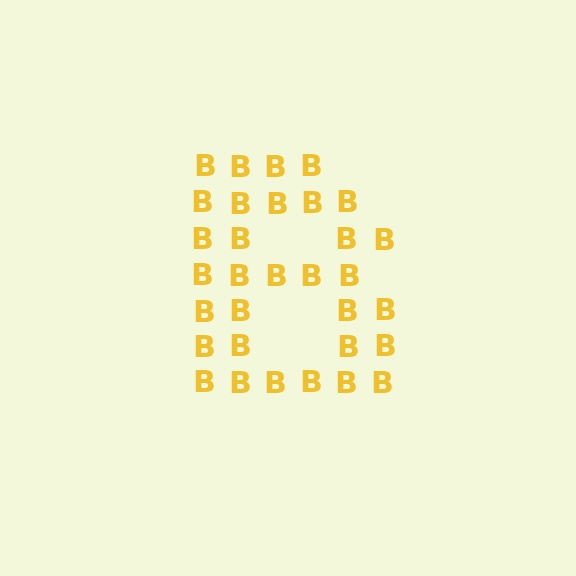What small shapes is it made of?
It is made of small letter B's.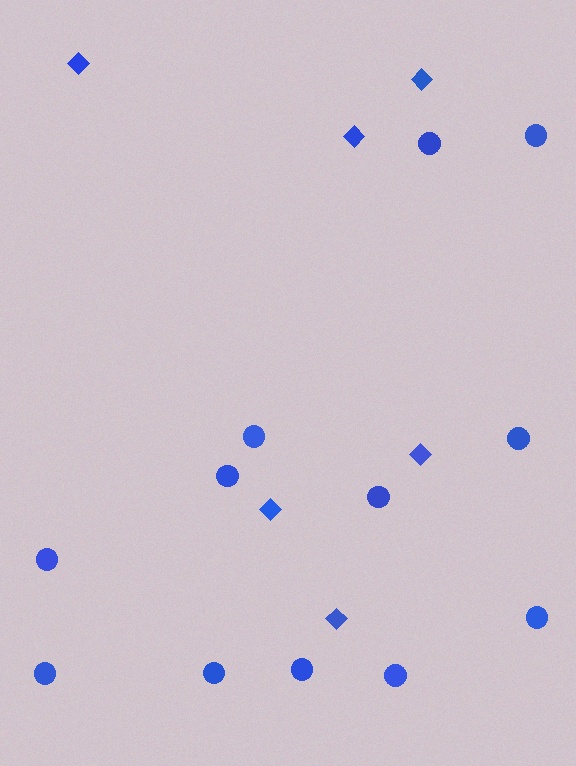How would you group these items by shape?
There are 2 groups: one group of circles (12) and one group of diamonds (6).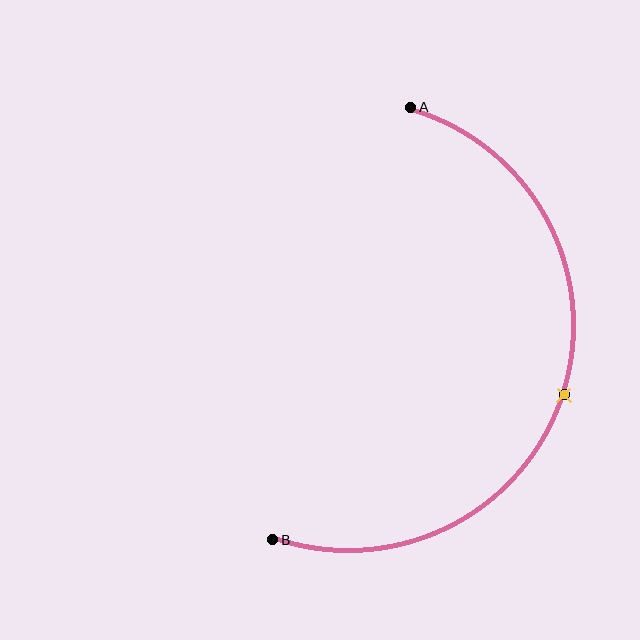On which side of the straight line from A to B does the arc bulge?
The arc bulges to the right of the straight line connecting A and B.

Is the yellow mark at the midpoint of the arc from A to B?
Yes. The yellow mark lies on the arc at equal arc-length from both A and B — it is the arc midpoint.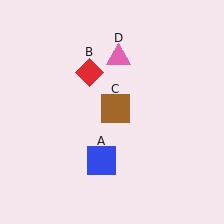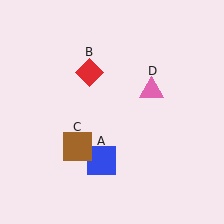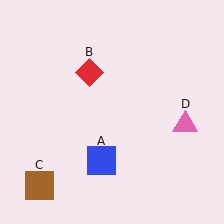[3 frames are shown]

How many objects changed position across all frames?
2 objects changed position: brown square (object C), pink triangle (object D).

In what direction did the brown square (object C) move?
The brown square (object C) moved down and to the left.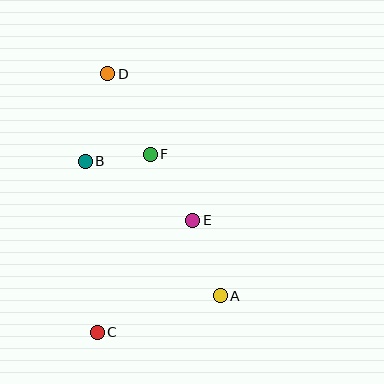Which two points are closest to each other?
Points B and F are closest to each other.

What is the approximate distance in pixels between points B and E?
The distance between B and E is approximately 123 pixels.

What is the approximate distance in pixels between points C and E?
The distance between C and E is approximately 147 pixels.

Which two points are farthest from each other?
Points C and D are farthest from each other.